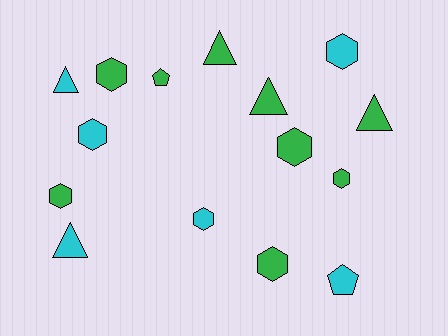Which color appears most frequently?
Green, with 9 objects.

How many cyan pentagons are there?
There is 1 cyan pentagon.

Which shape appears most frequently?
Hexagon, with 8 objects.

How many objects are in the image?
There are 15 objects.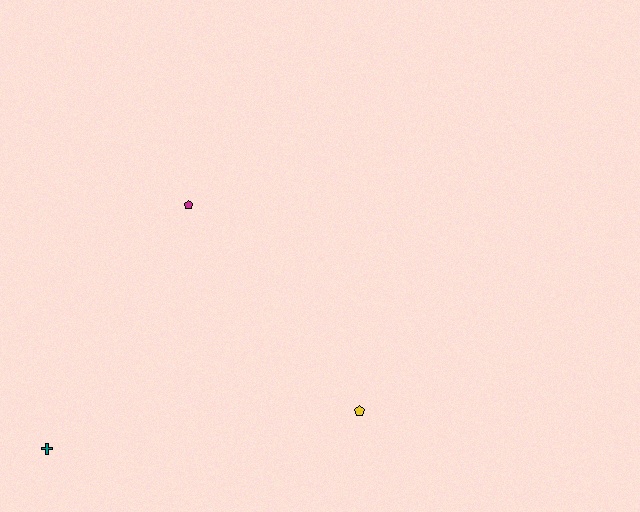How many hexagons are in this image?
There are no hexagons.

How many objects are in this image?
There are 3 objects.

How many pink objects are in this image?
There are no pink objects.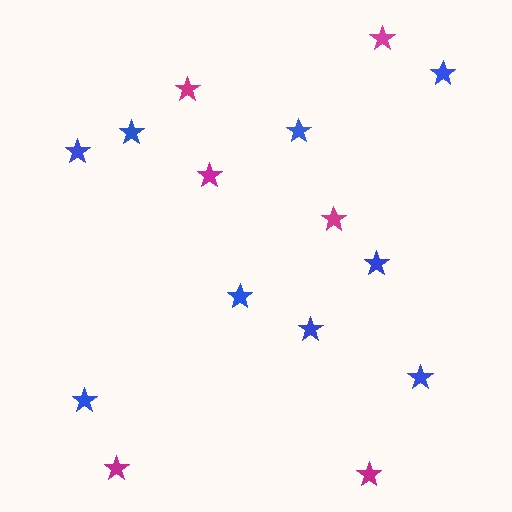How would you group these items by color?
There are 2 groups: one group of blue stars (9) and one group of magenta stars (6).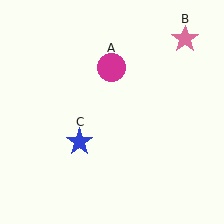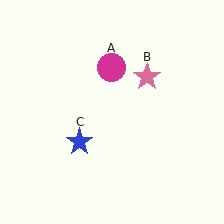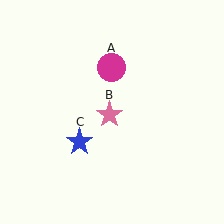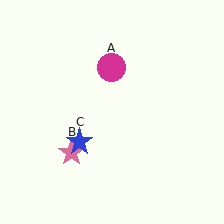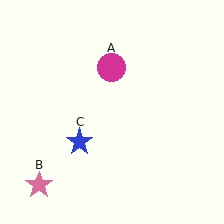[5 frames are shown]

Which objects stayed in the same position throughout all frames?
Magenta circle (object A) and blue star (object C) remained stationary.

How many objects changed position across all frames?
1 object changed position: pink star (object B).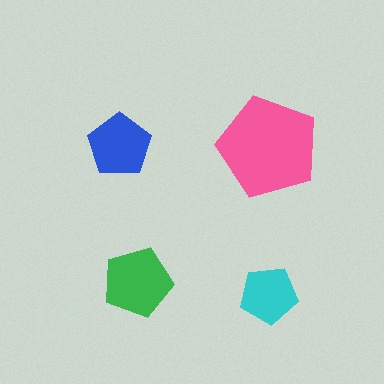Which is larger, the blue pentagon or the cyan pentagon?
The blue one.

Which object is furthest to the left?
The blue pentagon is leftmost.